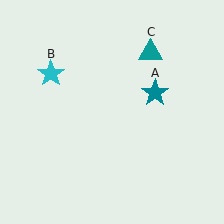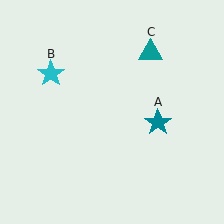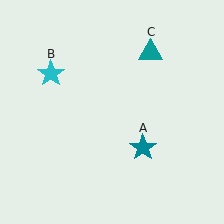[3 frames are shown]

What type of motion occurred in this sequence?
The teal star (object A) rotated clockwise around the center of the scene.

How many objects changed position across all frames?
1 object changed position: teal star (object A).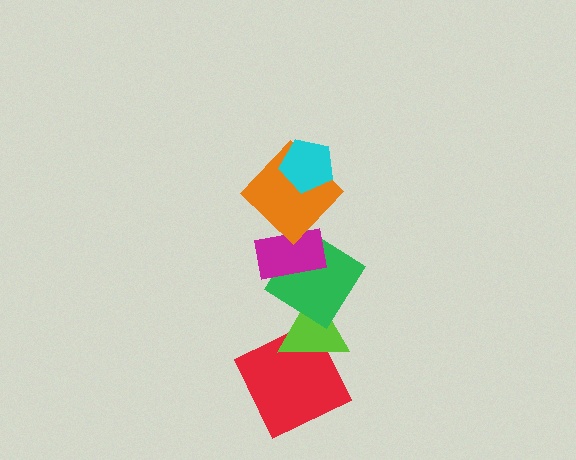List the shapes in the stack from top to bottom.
From top to bottom: the cyan pentagon, the orange diamond, the magenta rectangle, the green diamond, the lime triangle, the red square.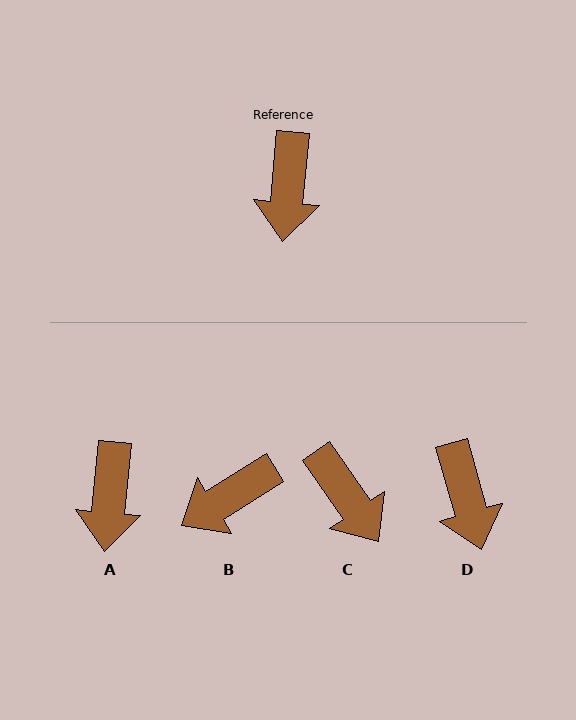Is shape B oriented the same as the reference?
No, it is off by about 53 degrees.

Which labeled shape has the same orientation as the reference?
A.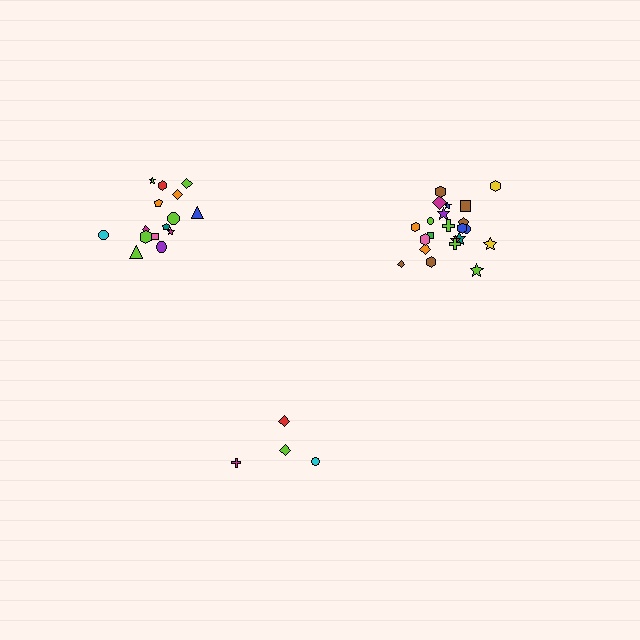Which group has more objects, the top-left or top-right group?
The top-right group.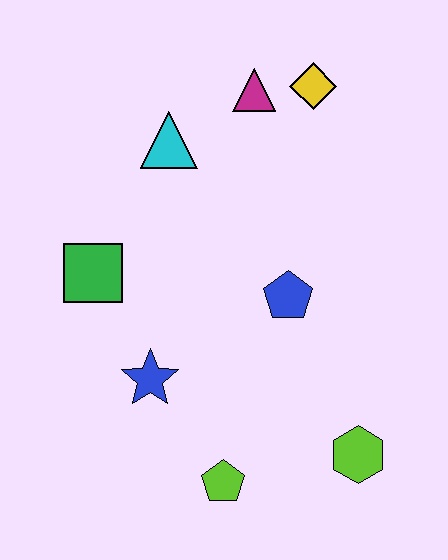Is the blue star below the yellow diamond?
Yes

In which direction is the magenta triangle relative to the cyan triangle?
The magenta triangle is to the right of the cyan triangle.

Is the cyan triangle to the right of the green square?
Yes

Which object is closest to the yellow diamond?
The magenta triangle is closest to the yellow diamond.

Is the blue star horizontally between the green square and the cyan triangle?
Yes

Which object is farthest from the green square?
The lime hexagon is farthest from the green square.